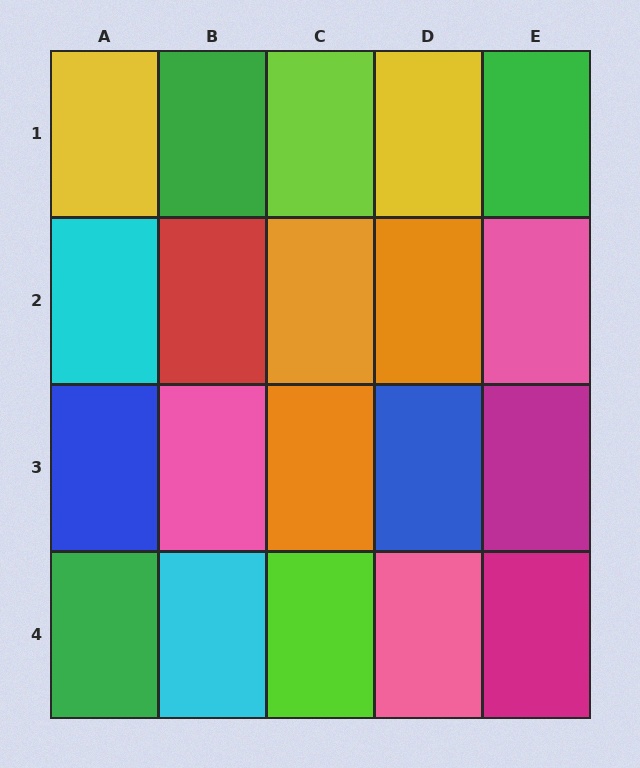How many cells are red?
1 cell is red.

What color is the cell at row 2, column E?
Pink.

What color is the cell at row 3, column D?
Blue.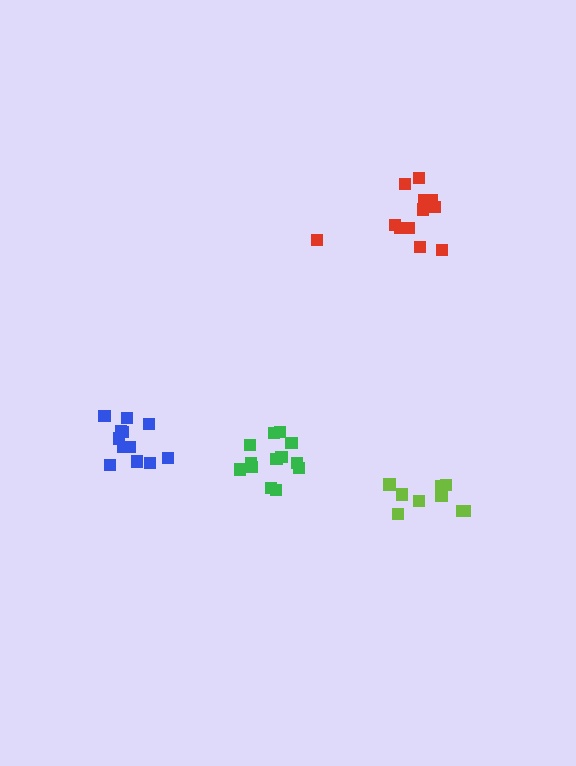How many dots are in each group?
Group 1: 13 dots, Group 2: 9 dots, Group 3: 12 dots, Group 4: 12 dots (46 total).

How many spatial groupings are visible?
There are 4 spatial groupings.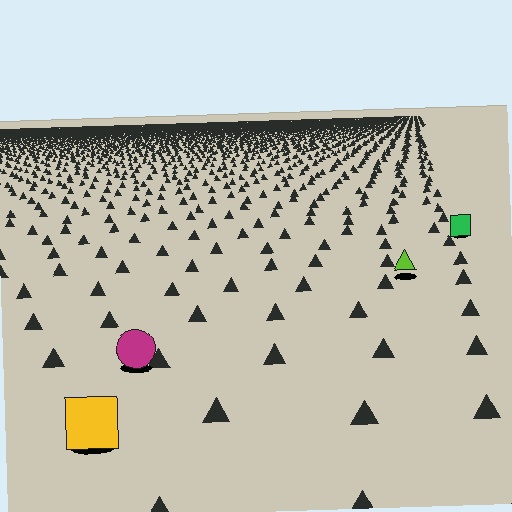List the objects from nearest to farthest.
From nearest to farthest: the yellow square, the magenta circle, the lime triangle, the green square.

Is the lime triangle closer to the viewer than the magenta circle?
No. The magenta circle is closer — you can tell from the texture gradient: the ground texture is coarser near it.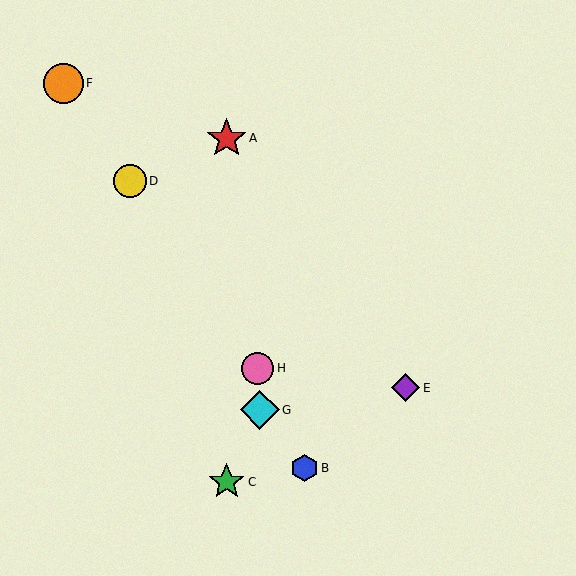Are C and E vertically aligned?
No, C is at x≈227 and E is at x≈405.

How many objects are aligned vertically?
2 objects (A, C) are aligned vertically.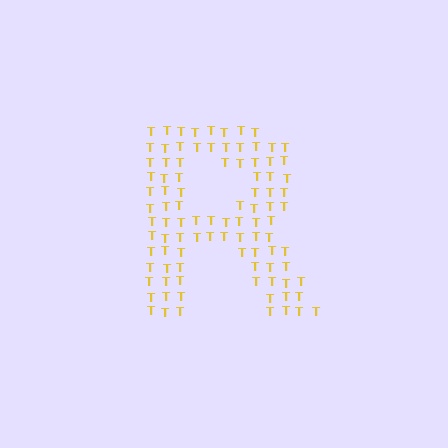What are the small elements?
The small elements are letter T's.